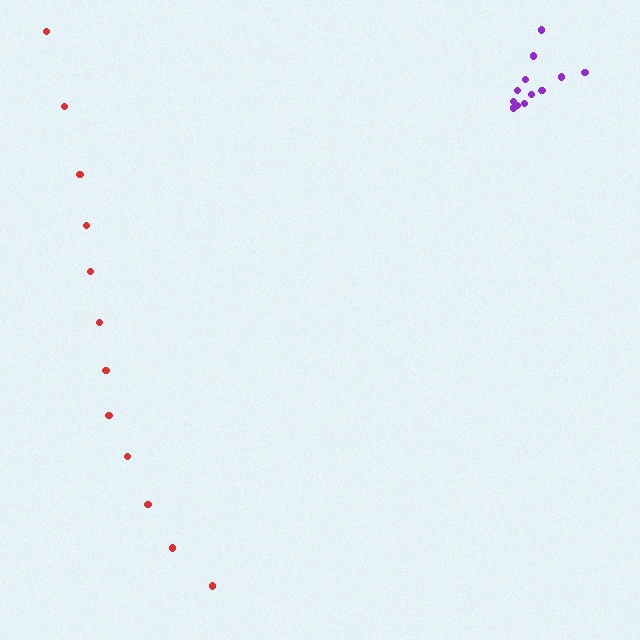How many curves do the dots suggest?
There are 2 distinct paths.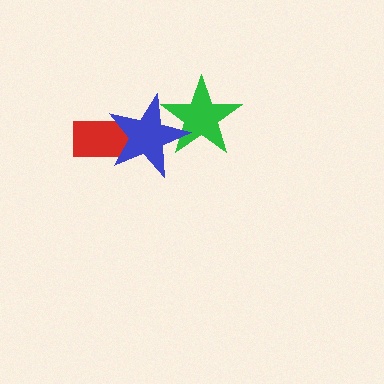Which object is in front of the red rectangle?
The blue star is in front of the red rectangle.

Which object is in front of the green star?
The blue star is in front of the green star.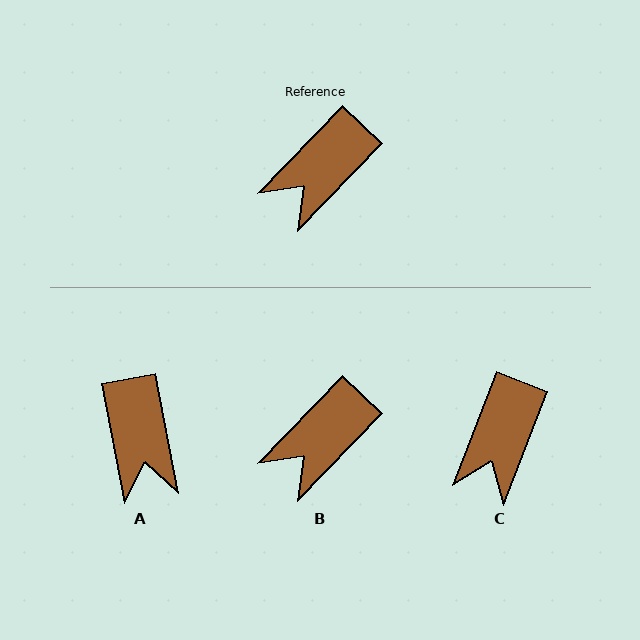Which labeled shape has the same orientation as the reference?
B.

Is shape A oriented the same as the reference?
No, it is off by about 54 degrees.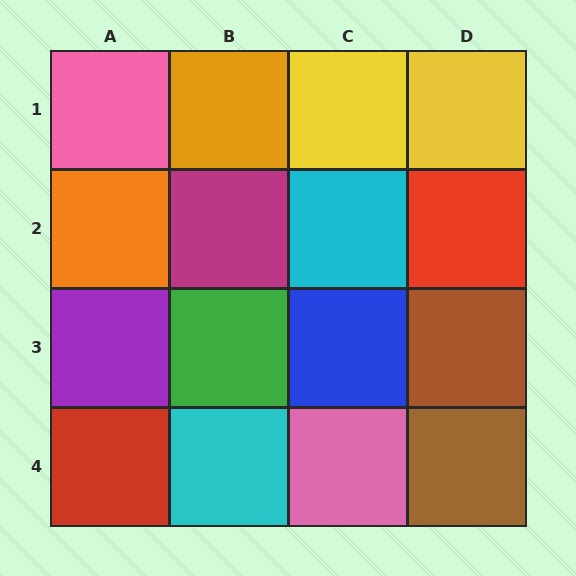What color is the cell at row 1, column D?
Yellow.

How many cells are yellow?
2 cells are yellow.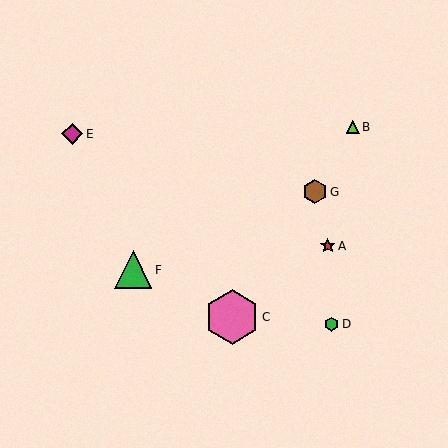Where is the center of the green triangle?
The center of the green triangle is at (133, 270).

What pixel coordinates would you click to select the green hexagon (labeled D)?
Click at (332, 324) to select the green hexagon D.